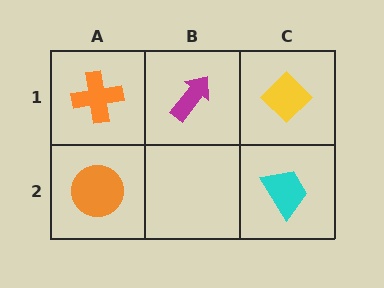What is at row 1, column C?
A yellow diamond.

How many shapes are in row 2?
2 shapes.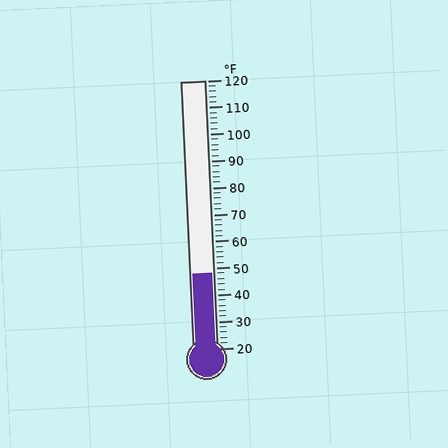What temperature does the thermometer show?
The thermometer shows approximately 48°F.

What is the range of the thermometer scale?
The thermometer scale ranges from 20°F to 120°F.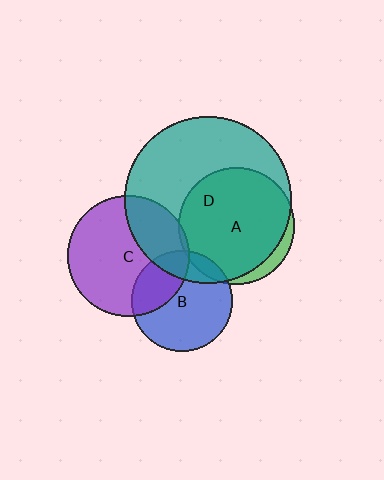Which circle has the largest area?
Circle D (teal).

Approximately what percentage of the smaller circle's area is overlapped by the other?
Approximately 20%.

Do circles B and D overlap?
Yes.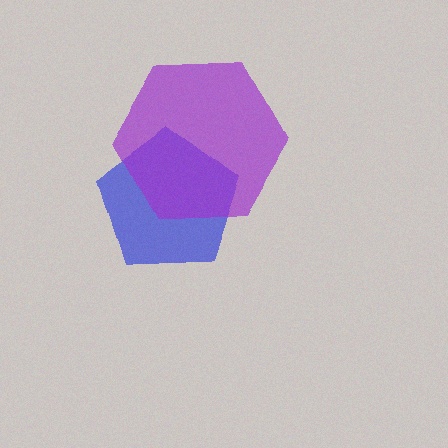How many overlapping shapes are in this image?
There are 2 overlapping shapes in the image.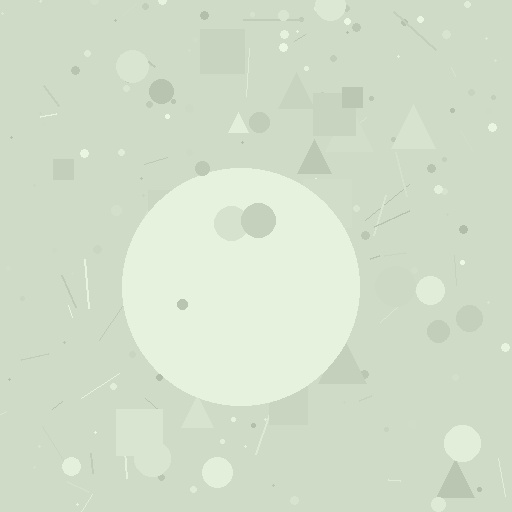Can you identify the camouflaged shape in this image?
The camouflaged shape is a circle.